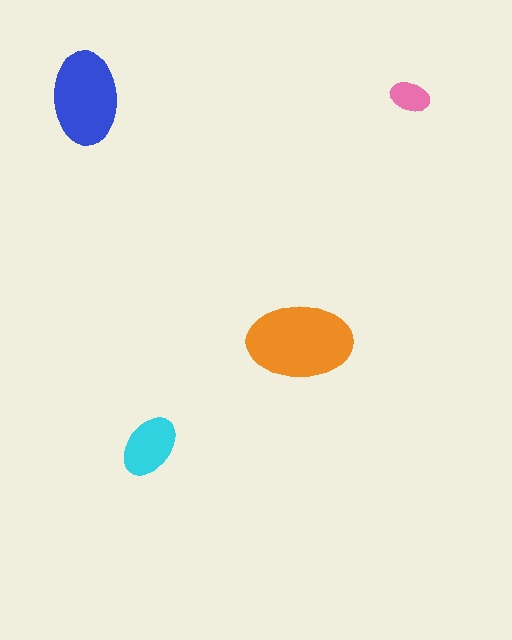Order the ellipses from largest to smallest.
the orange one, the blue one, the cyan one, the pink one.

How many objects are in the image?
There are 4 objects in the image.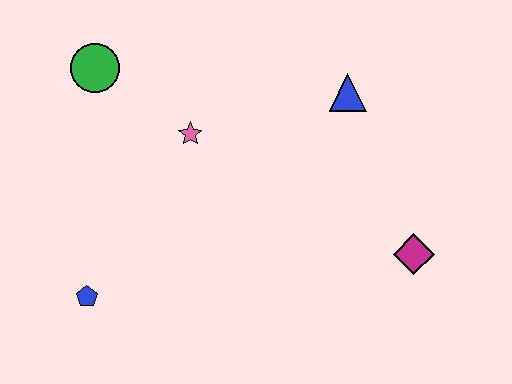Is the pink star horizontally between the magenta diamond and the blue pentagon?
Yes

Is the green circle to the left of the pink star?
Yes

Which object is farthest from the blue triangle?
The blue pentagon is farthest from the blue triangle.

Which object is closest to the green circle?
The pink star is closest to the green circle.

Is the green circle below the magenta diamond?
No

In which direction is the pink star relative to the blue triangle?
The pink star is to the left of the blue triangle.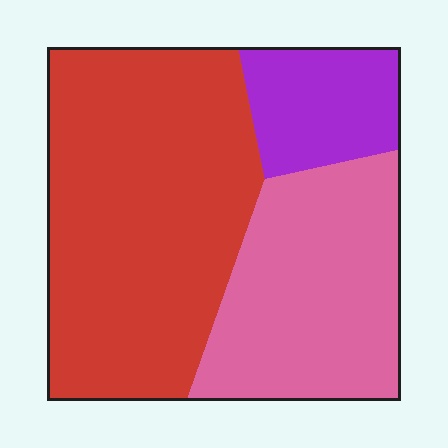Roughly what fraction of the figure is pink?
Pink covers 33% of the figure.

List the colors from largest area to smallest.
From largest to smallest: red, pink, purple.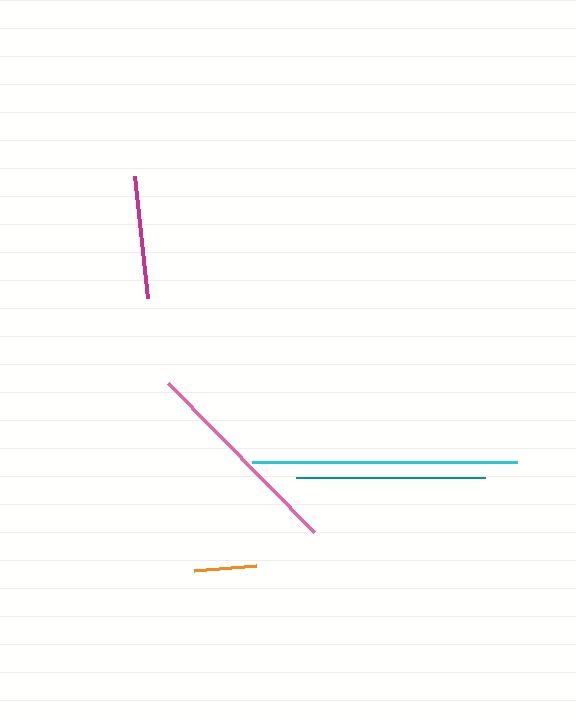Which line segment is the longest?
The cyan line is the longest at approximately 265 pixels.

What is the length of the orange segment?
The orange segment is approximately 62 pixels long.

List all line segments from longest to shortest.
From longest to shortest: cyan, pink, teal, magenta, orange.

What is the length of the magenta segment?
The magenta segment is approximately 123 pixels long.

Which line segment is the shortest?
The orange line is the shortest at approximately 62 pixels.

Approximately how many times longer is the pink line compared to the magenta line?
The pink line is approximately 1.7 times the length of the magenta line.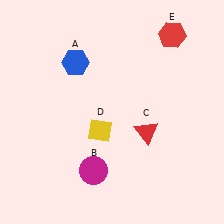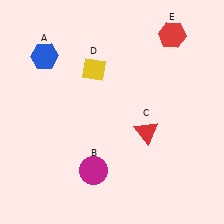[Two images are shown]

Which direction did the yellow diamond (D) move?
The yellow diamond (D) moved up.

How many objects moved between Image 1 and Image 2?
2 objects moved between the two images.